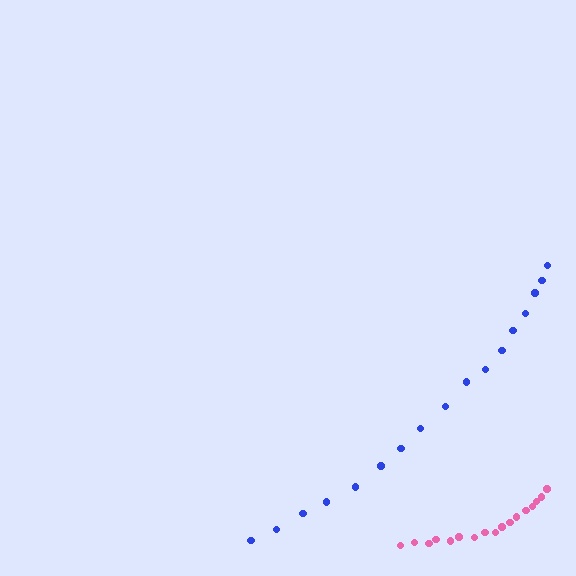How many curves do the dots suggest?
There are 2 distinct paths.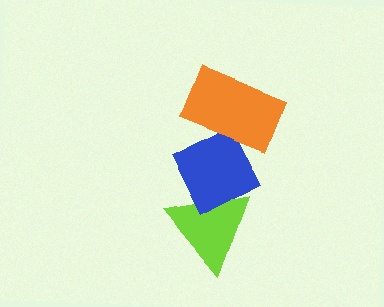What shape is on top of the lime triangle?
The blue diamond is on top of the lime triangle.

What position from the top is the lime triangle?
The lime triangle is 3rd from the top.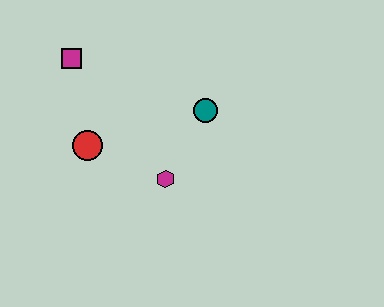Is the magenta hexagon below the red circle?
Yes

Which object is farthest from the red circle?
The teal circle is farthest from the red circle.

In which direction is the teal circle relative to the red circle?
The teal circle is to the right of the red circle.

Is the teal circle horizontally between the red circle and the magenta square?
No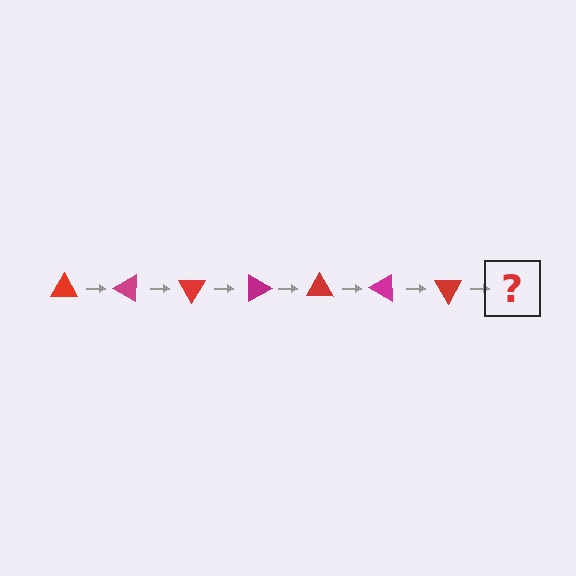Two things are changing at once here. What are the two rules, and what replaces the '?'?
The two rules are that it rotates 30 degrees each step and the color cycles through red and magenta. The '?' should be a magenta triangle, rotated 210 degrees from the start.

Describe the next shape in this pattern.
It should be a magenta triangle, rotated 210 degrees from the start.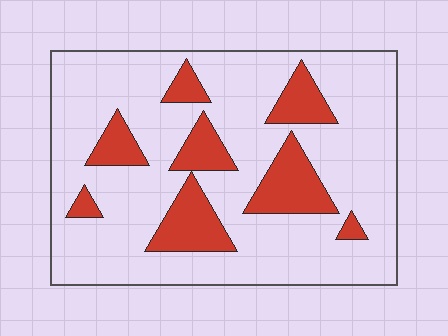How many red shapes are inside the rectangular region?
8.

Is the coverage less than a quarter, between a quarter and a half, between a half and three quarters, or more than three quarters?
Less than a quarter.